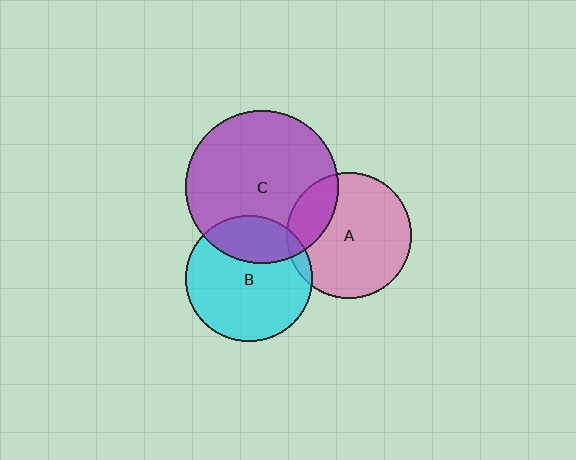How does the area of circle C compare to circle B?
Approximately 1.5 times.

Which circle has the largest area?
Circle C (purple).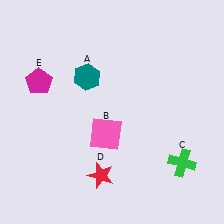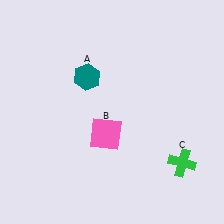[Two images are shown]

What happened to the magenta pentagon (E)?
The magenta pentagon (E) was removed in Image 2. It was in the top-left area of Image 1.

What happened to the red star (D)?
The red star (D) was removed in Image 2. It was in the bottom-left area of Image 1.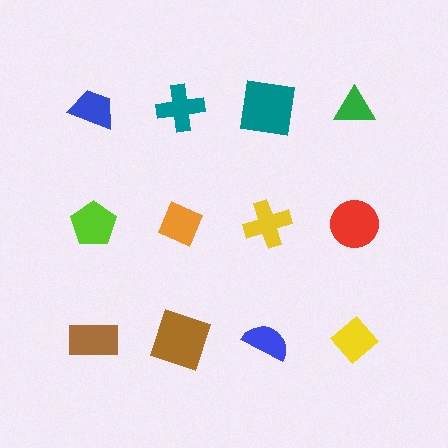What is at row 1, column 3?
A teal square.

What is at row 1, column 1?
A blue trapezoid.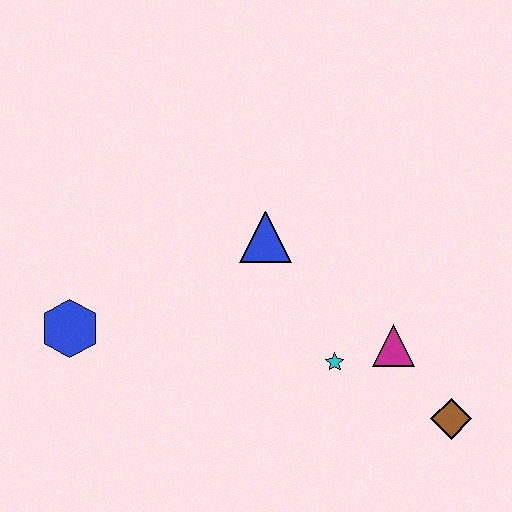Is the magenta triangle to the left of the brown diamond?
Yes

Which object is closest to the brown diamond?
The magenta triangle is closest to the brown diamond.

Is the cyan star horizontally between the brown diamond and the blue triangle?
Yes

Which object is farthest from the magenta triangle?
The blue hexagon is farthest from the magenta triangle.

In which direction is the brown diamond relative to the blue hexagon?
The brown diamond is to the right of the blue hexagon.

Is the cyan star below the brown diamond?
No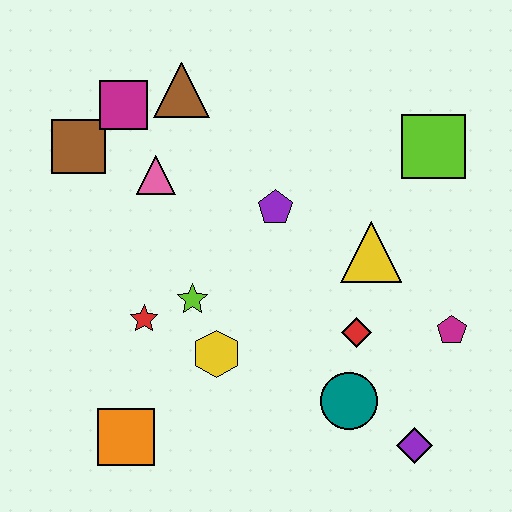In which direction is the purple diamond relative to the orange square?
The purple diamond is to the right of the orange square.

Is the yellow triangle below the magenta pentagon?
No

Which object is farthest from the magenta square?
The purple diamond is farthest from the magenta square.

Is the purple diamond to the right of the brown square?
Yes